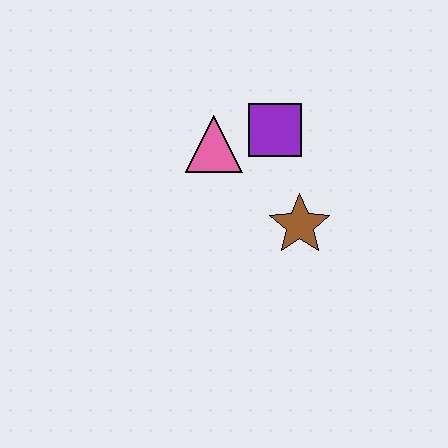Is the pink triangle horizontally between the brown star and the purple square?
No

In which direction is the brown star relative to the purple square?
The brown star is below the purple square.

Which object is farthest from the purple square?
The brown star is farthest from the purple square.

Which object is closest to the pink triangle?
The purple square is closest to the pink triangle.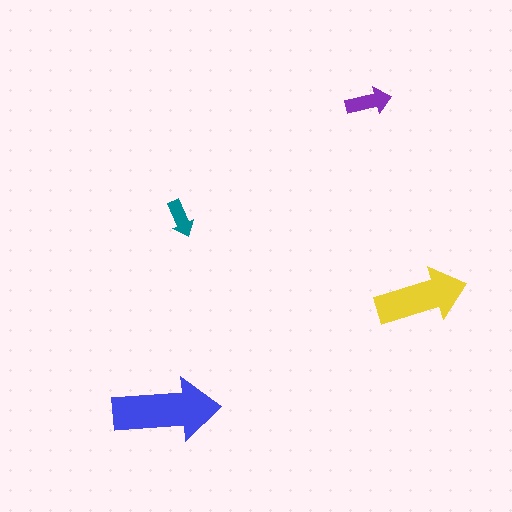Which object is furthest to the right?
The yellow arrow is rightmost.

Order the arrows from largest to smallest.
the blue one, the yellow one, the purple one, the teal one.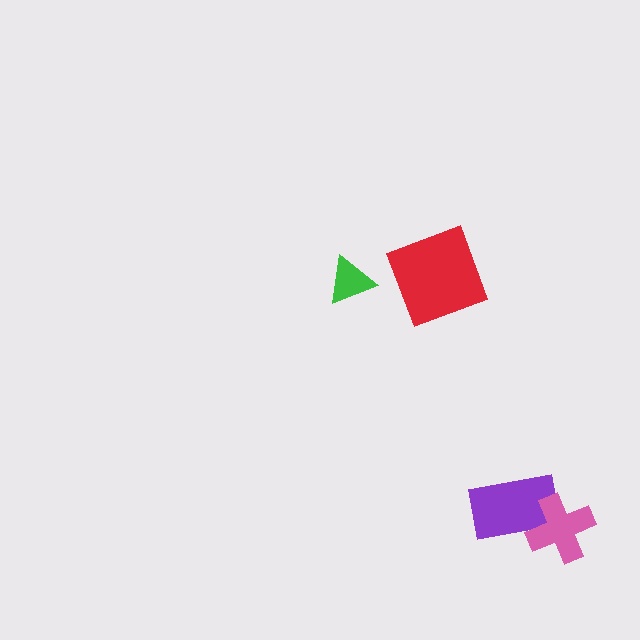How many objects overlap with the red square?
0 objects overlap with the red square.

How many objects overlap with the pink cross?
1 object overlaps with the pink cross.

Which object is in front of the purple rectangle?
The pink cross is in front of the purple rectangle.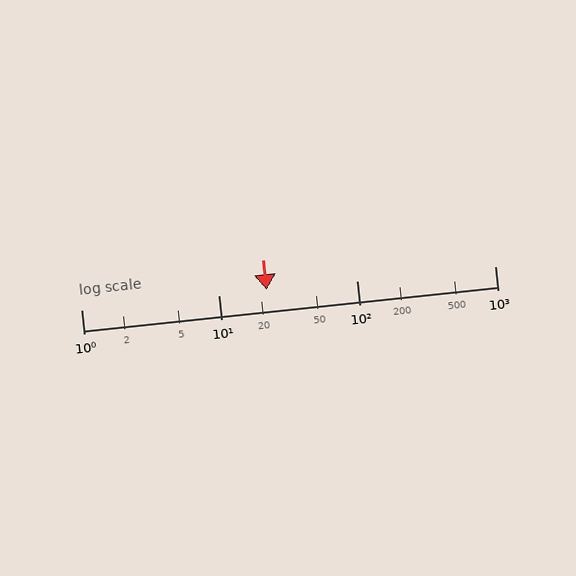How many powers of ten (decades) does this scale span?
The scale spans 3 decades, from 1 to 1000.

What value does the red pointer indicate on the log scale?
The pointer indicates approximately 22.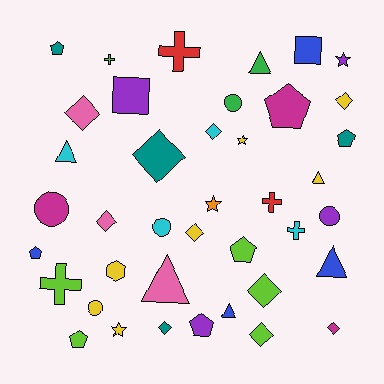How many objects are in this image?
There are 40 objects.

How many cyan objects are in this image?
There are 4 cyan objects.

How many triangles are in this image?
There are 6 triangles.